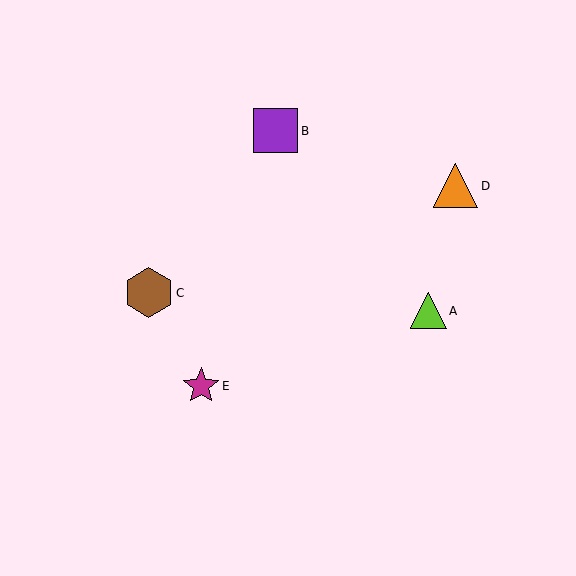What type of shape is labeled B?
Shape B is a purple square.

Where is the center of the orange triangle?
The center of the orange triangle is at (456, 186).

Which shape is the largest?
The brown hexagon (labeled C) is the largest.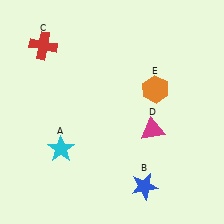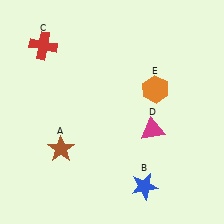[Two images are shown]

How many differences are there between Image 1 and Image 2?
There is 1 difference between the two images.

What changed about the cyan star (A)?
In Image 1, A is cyan. In Image 2, it changed to brown.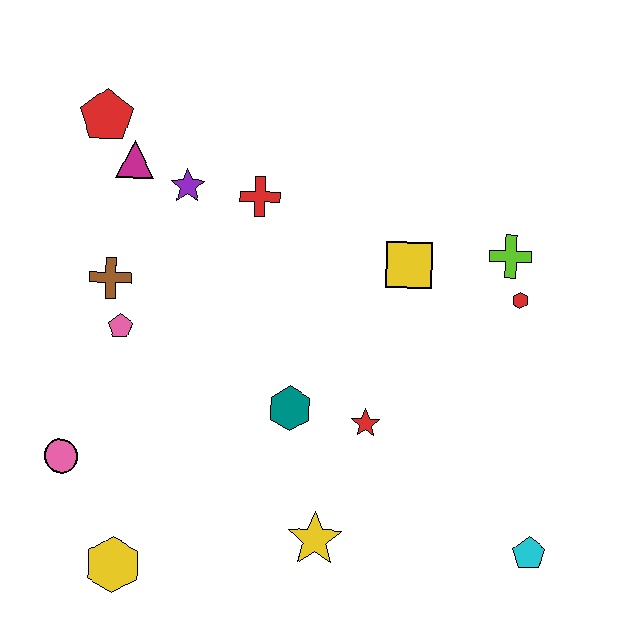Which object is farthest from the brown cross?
The cyan pentagon is farthest from the brown cross.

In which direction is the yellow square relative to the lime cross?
The yellow square is to the left of the lime cross.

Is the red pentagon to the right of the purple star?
No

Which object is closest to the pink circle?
The yellow hexagon is closest to the pink circle.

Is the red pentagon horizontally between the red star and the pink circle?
Yes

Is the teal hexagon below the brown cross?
Yes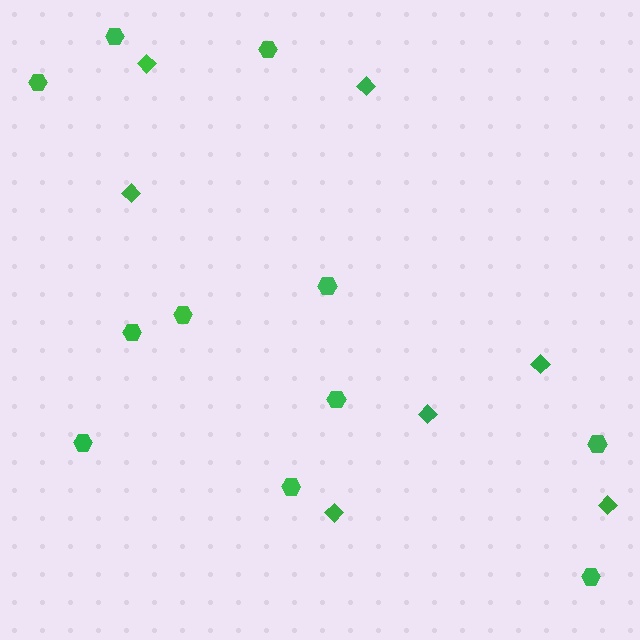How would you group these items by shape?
There are 2 groups: one group of hexagons (11) and one group of diamonds (7).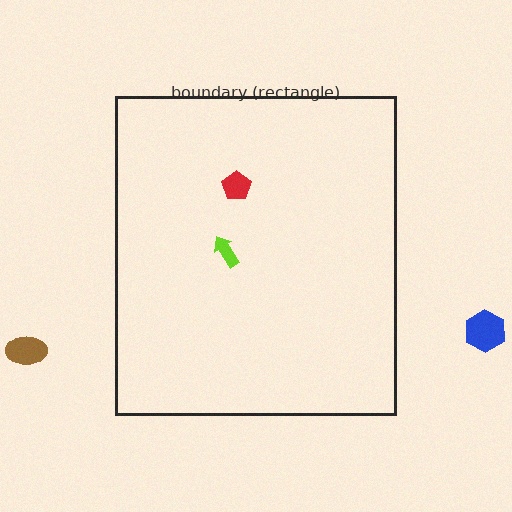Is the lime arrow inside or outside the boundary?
Inside.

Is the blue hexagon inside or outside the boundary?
Outside.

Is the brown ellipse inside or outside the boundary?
Outside.